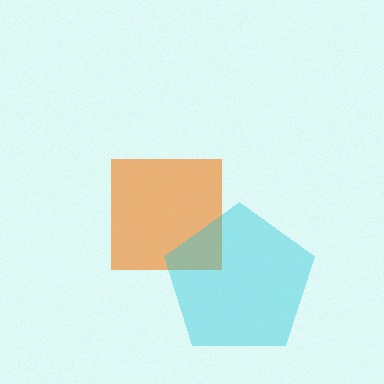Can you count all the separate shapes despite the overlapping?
Yes, there are 2 separate shapes.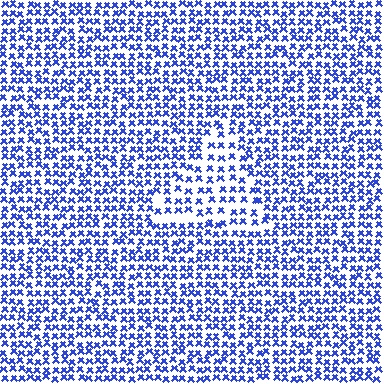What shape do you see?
I see a triangle.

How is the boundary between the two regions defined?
The boundary is defined by a change in element density (approximately 1.6x ratio). All elements are the same color, size, and shape.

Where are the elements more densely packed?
The elements are more densely packed outside the triangle boundary.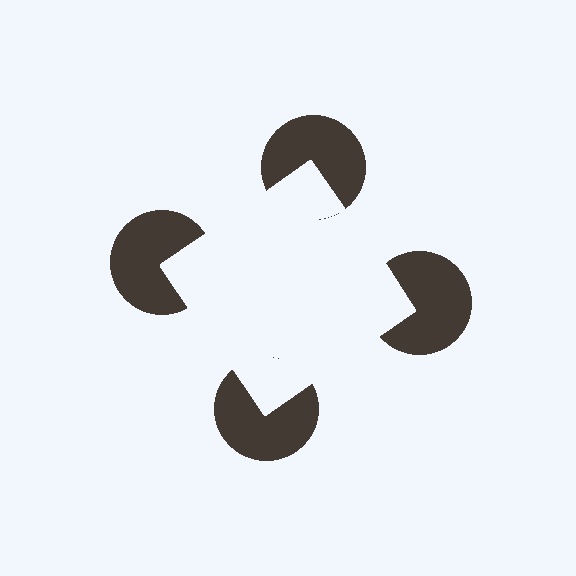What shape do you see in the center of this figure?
An illusory square — its edges are inferred from the aligned wedge cuts in the pac-man discs, not physically drawn.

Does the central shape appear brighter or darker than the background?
It typically appears slightly brighter than the background, even though no actual brightness change is drawn.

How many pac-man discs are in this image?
There are 4 — one at each vertex of the illusory square.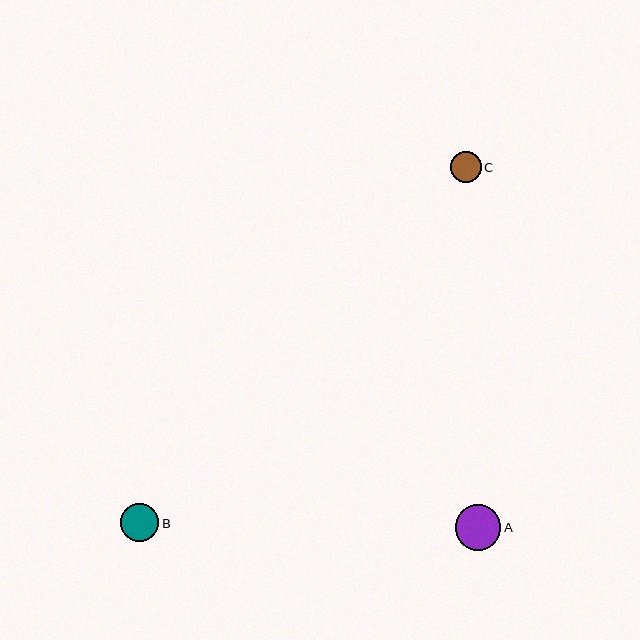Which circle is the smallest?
Circle C is the smallest with a size of approximately 31 pixels.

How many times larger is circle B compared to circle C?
Circle B is approximately 1.3 times the size of circle C.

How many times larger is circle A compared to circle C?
Circle A is approximately 1.5 times the size of circle C.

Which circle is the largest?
Circle A is the largest with a size of approximately 46 pixels.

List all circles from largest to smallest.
From largest to smallest: A, B, C.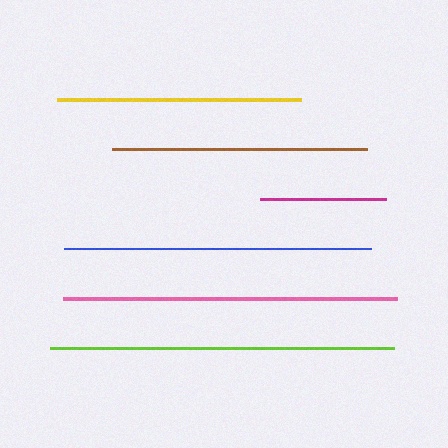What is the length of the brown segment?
The brown segment is approximately 255 pixels long.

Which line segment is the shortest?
The magenta line is the shortest at approximately 126 pixels.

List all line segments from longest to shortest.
From longest to shortest: lime, pink, blue, brown, yellow, magenta.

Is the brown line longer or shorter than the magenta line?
The brown line is longer than the magenta line.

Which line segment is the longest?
The lime line is the longest at approximately 345 pixels.